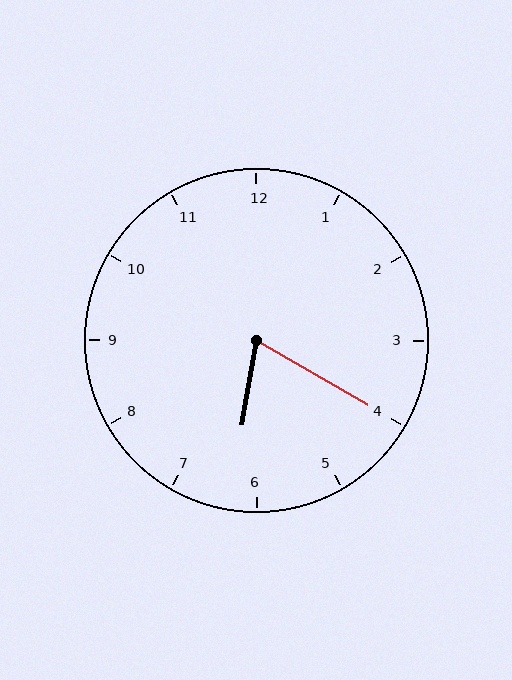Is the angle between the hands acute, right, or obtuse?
It is acute.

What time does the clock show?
6:20.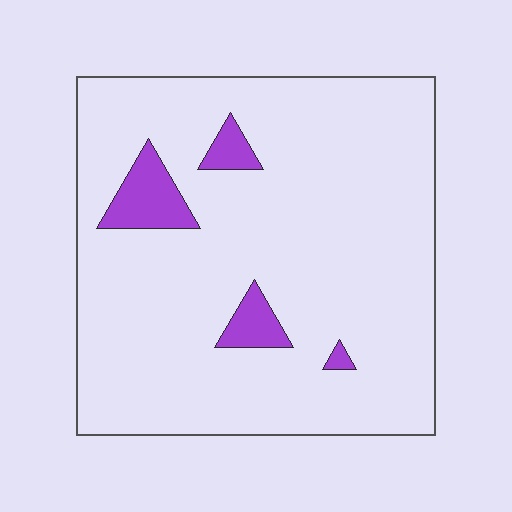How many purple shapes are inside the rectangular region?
4.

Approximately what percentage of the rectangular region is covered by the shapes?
Approximately 10%.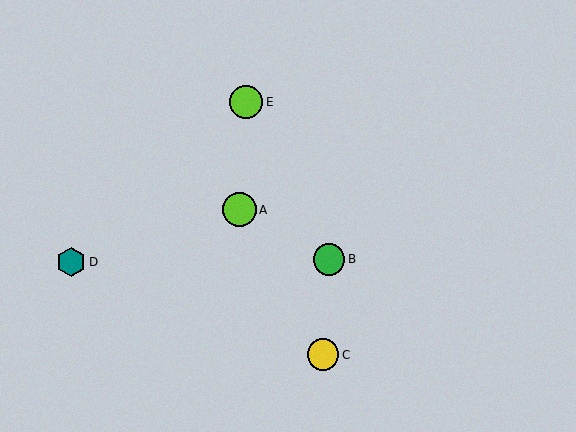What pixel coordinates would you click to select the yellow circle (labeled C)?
Click at (323, 355) to select the yellow circle C.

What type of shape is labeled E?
Shape E is a lime circle.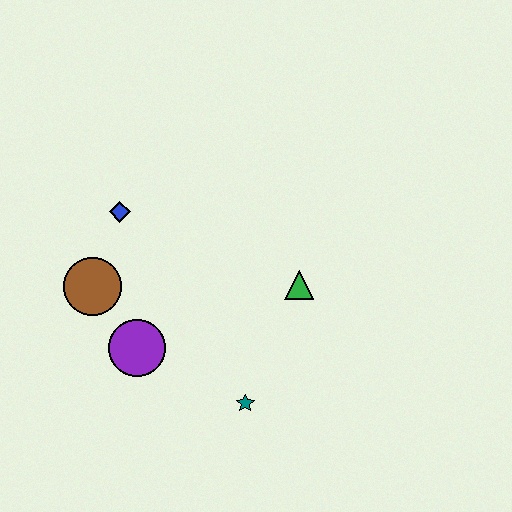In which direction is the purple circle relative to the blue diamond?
The purple circle is below the blue diamond.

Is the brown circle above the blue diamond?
No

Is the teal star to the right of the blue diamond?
Yes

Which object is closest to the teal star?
The purple circle is closest to the teal star.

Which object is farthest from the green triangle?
The brown circle is farthest from the green triangle.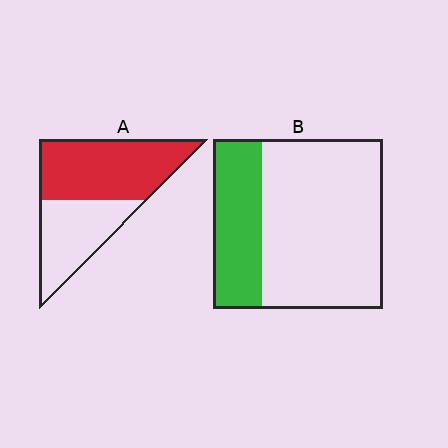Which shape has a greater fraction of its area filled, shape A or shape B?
Shape A.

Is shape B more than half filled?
No.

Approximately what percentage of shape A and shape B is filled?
A is approximately 60% and B is approximately 30%.